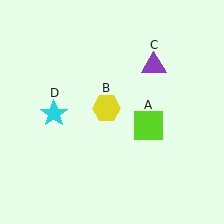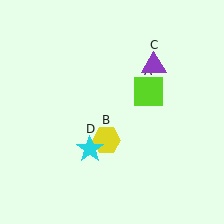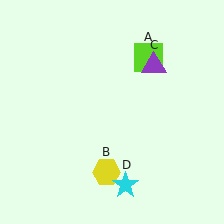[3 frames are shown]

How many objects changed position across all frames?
3 objects changed position: lime square (object A), yellow hexagon (object B), cyan star (object D).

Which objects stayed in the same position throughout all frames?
Purple triangle (object C) remained stationary.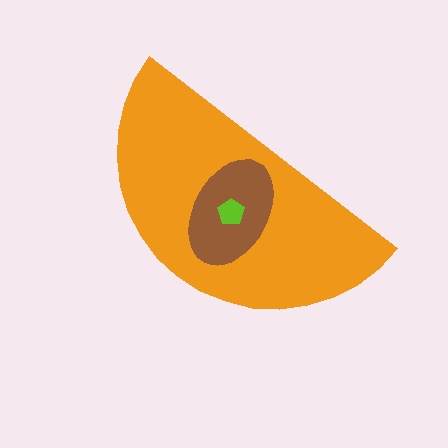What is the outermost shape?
The orange semicircle.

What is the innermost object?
The lime pentagon.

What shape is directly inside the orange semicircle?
The brown ellipse.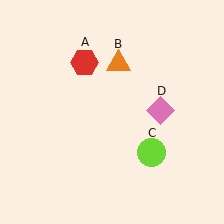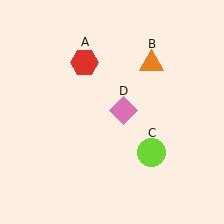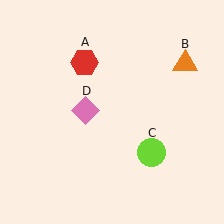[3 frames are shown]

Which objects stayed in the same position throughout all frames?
Red hexagon (object A) and lime circle (object C) remained stationary.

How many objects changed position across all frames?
2 objects changed position: orange triangle (object B), pink diamond (object D).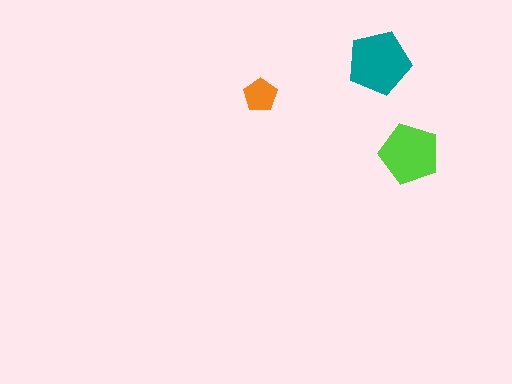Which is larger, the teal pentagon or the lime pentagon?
The teal one.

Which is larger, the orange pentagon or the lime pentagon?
The lime one.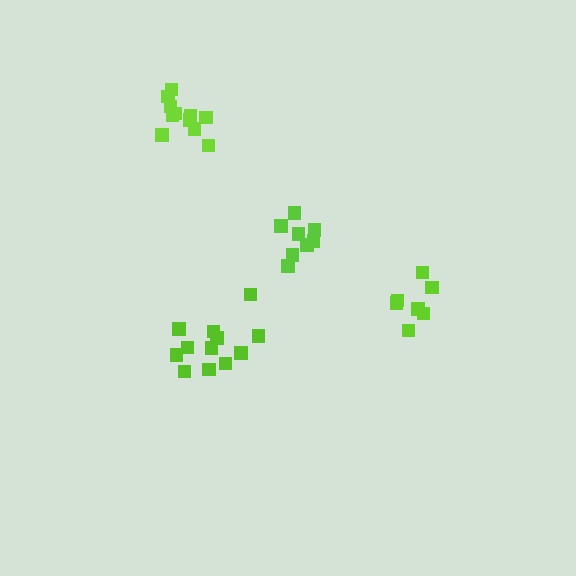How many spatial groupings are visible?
There are 4 spatial groupings.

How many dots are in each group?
Group 1: 7 dots, Group 2: 8 dots, Group 3: 12 dots, Group 4: 11 dots (38 total).